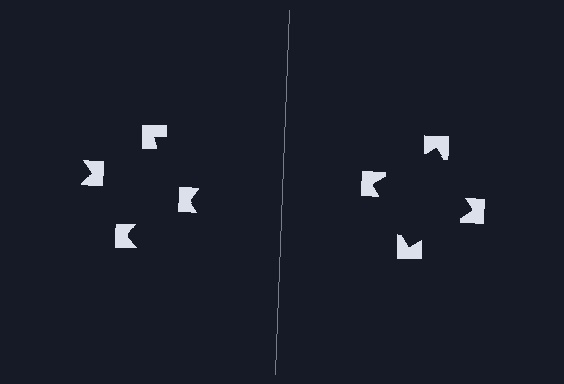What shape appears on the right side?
An illusory square.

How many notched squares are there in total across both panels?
8 — 4 on each side.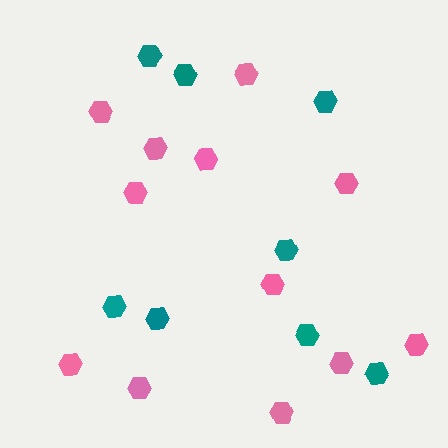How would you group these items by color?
There are 2 groups: one group of pink hexagons (12) and one group of teal hexagons (8).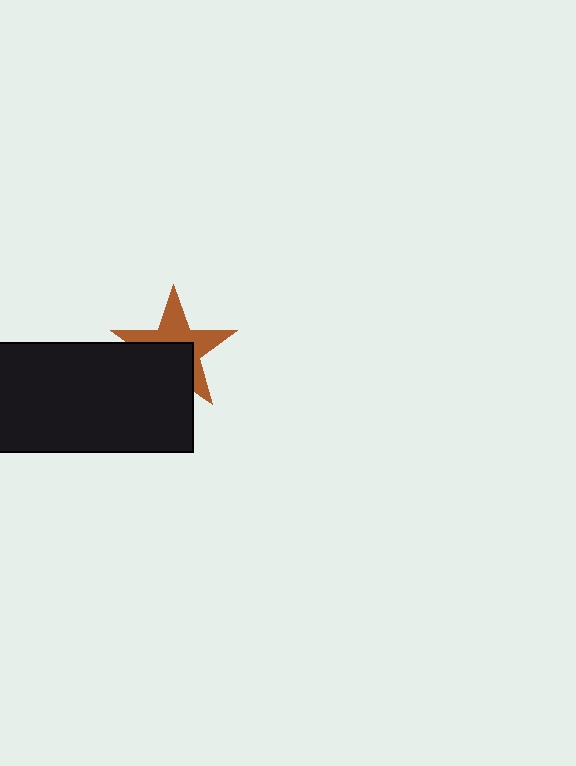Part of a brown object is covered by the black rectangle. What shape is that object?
It is a star.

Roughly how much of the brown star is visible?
About half of it is visible (roughly 54%).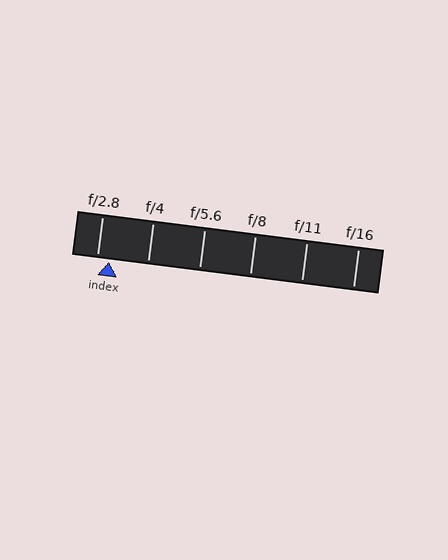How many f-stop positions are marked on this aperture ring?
There are 6 f-stop positions marked.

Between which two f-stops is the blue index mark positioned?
The index mark is between f/2.8 and f/4.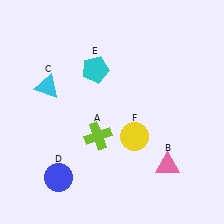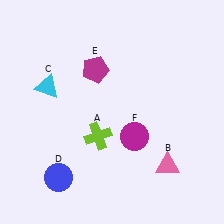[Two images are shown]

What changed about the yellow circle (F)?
In Image 1, F is yellow. In Image 2, it changed to magenta.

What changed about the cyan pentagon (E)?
In Image 1, E is cyan. In Image 2, it changed to magenta.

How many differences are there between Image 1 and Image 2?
There are 2 differences between the two images.